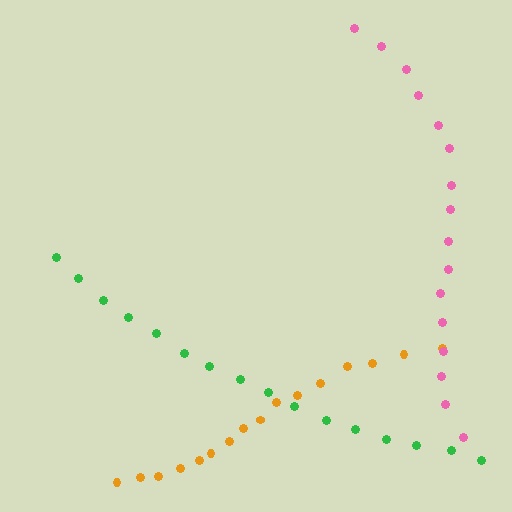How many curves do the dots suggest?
There are 3 distinct paths.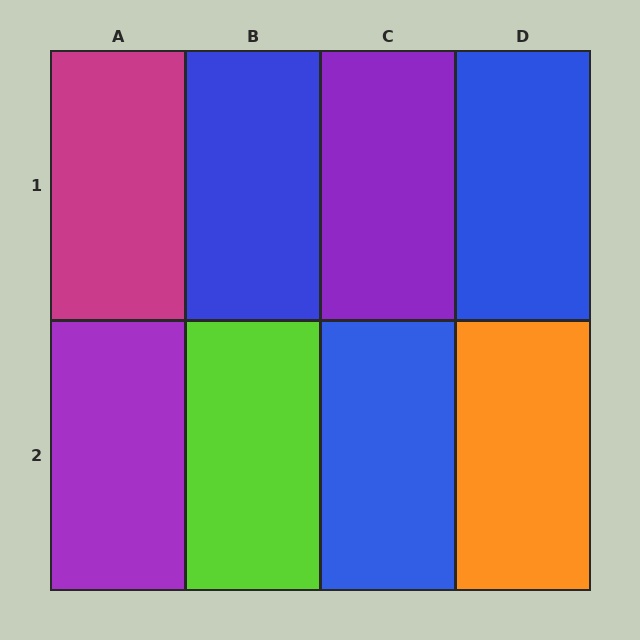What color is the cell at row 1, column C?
Purple.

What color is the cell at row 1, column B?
Blue.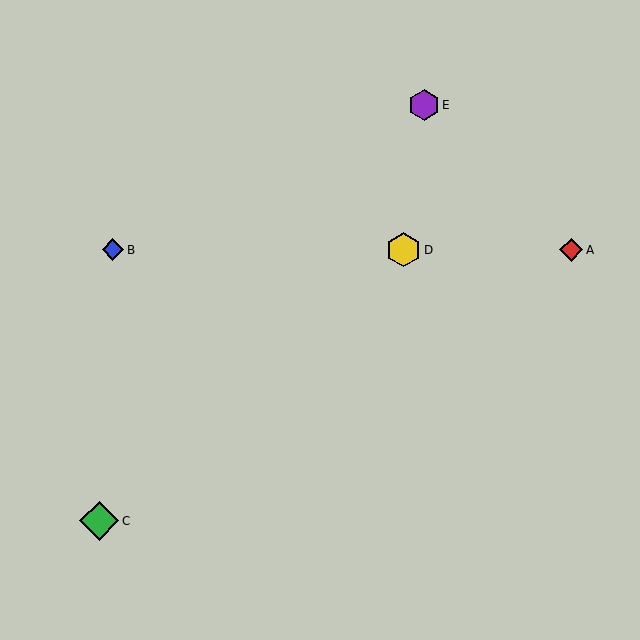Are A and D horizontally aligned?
Yes, both are at y≈250.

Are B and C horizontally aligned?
No, B is at y≈250 and C is at y≈521.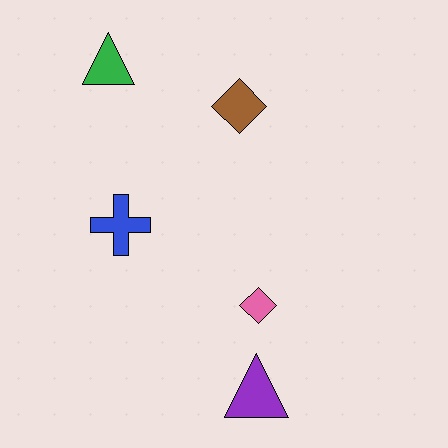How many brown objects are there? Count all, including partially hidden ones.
There is 1 brown object.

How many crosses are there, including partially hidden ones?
There is 1 cross.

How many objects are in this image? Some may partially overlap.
There are 5 objects.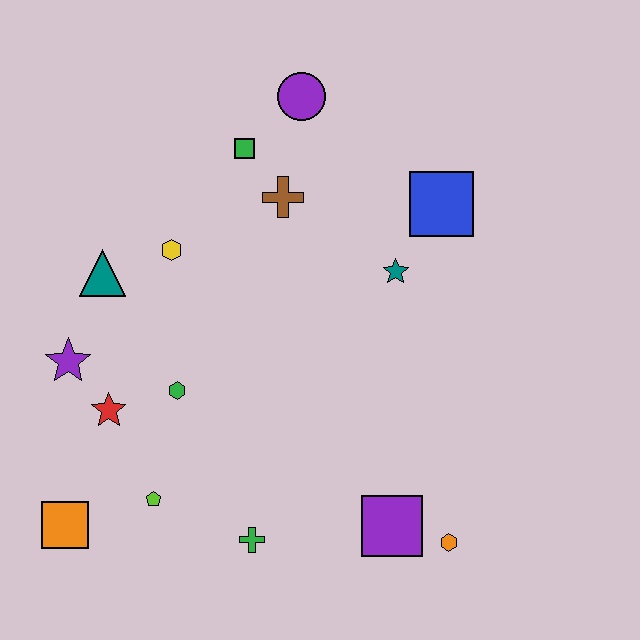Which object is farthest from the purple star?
The orange hexagon is farthest from the purple star.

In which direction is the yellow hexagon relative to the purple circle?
The yellow hexagon is below the purple circle.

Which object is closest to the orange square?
The lime pentagon is closest to the orange square.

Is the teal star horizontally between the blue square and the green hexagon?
Yes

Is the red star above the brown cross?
No